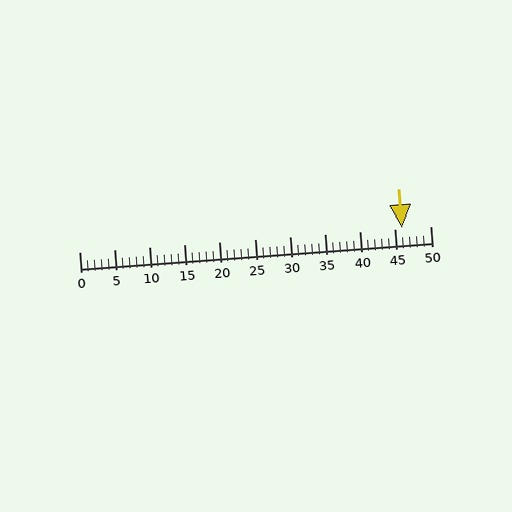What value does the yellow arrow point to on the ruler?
The yellow arrow points to approximately 46.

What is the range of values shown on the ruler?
The ruler shows values from 0 to 50.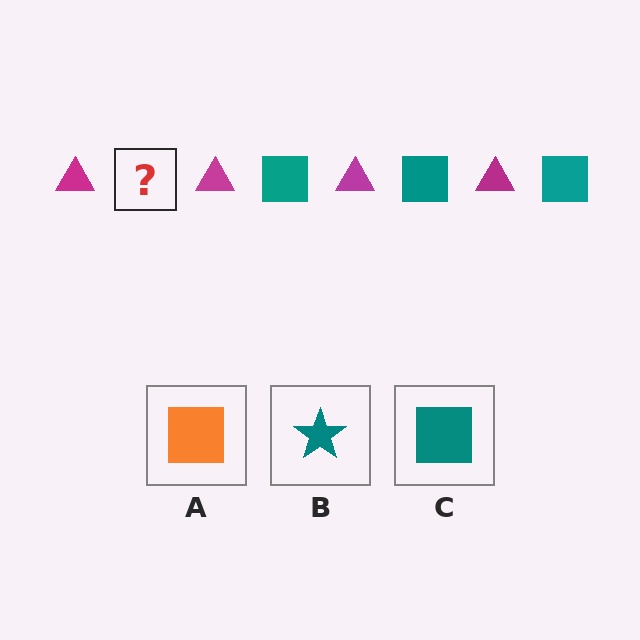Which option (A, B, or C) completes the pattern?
C.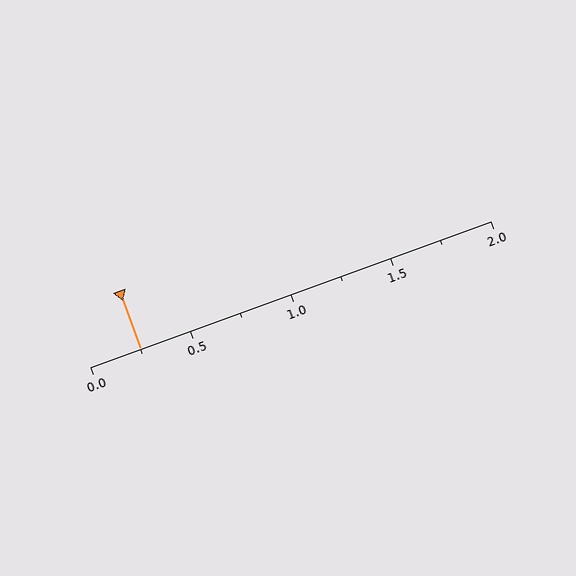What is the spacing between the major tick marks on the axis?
The major ticks are spaced 0.5 apart.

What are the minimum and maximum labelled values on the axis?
The axis runs from 0.0 to 2.0.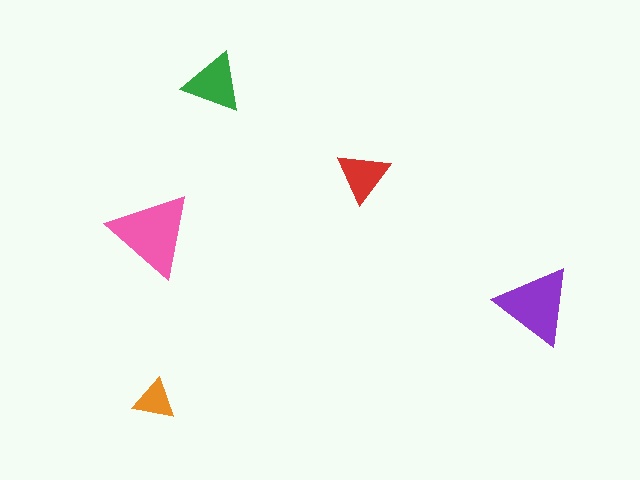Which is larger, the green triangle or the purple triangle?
The purple one.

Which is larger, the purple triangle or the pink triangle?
The pink one.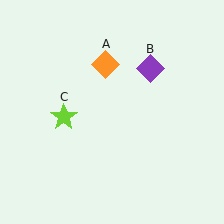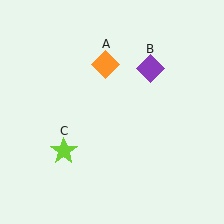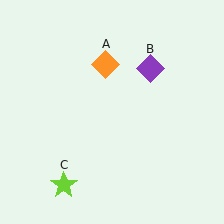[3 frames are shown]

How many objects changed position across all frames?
1 object changed position: lime star (object C).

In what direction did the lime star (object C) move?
The lime star (object C) moved down.